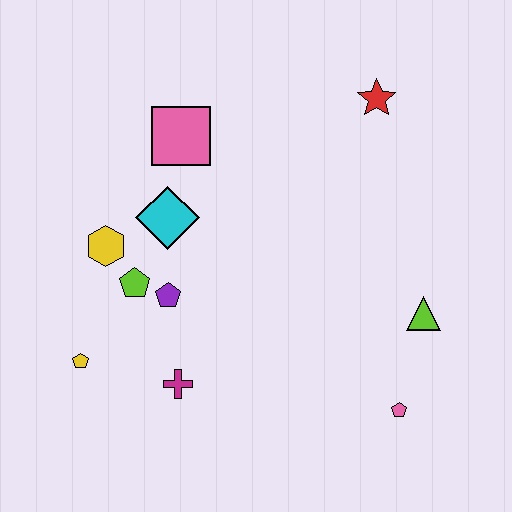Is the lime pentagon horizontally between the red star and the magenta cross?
No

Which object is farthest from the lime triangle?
The yellow pentagon is farthest from the lime triangle.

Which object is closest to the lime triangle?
The pink pentagon is closest to the lime triangle.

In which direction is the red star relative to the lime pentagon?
The red star is to the right of the lime pentagon.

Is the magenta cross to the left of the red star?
Yes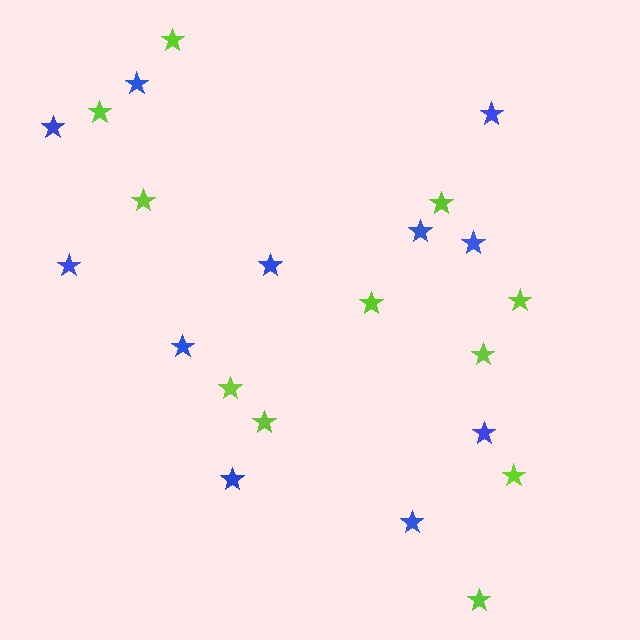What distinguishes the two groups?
There are 2 groups: one group of lime stars (11) and one group of blue stars (11).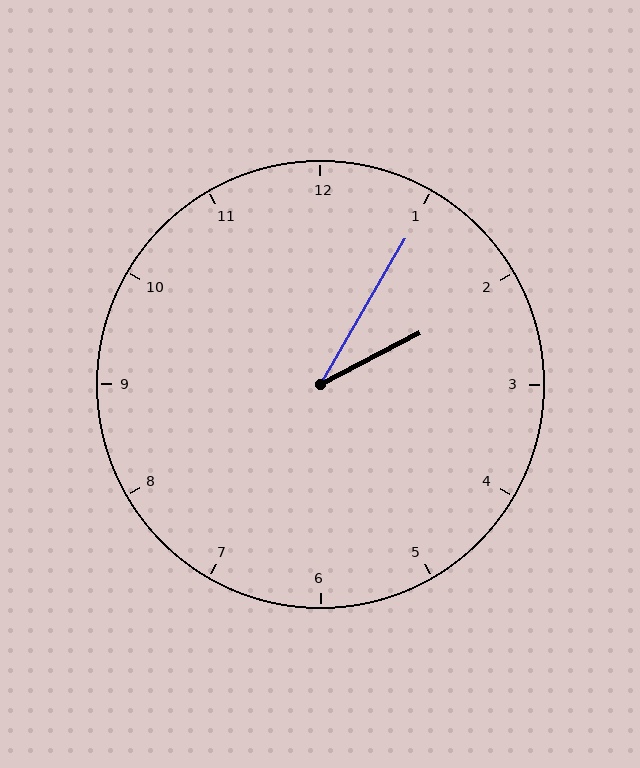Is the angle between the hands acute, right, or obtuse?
It is acute.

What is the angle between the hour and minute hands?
Approximately 32 degrees.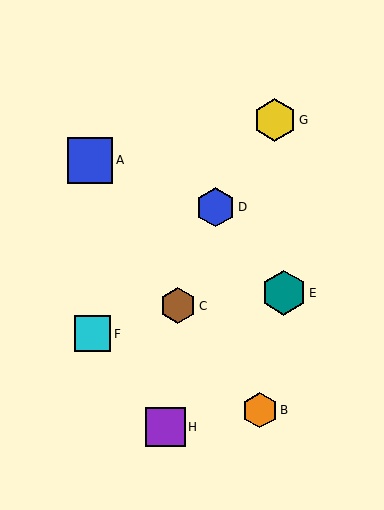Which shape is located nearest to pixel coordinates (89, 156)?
The blue square (labeled A) at (90, 160) is nearest to that location.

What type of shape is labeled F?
Shape F is a cyan square.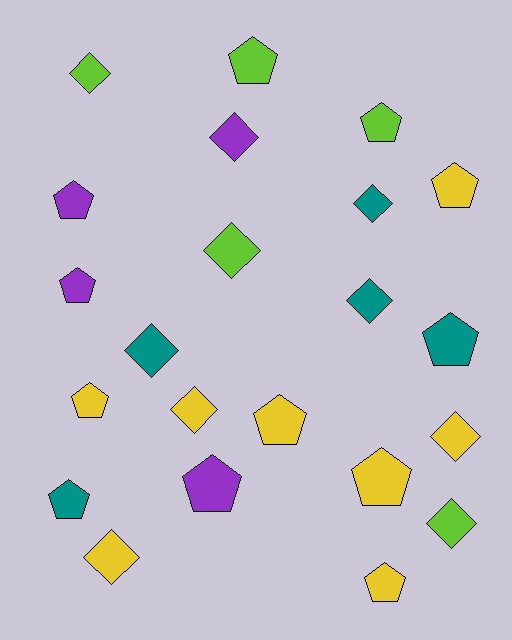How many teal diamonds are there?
There are 3 teal diamonds.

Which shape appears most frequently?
Pentagon, with 12 objects.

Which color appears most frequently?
Yellow, with 8 objects.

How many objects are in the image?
There are 22 objects.